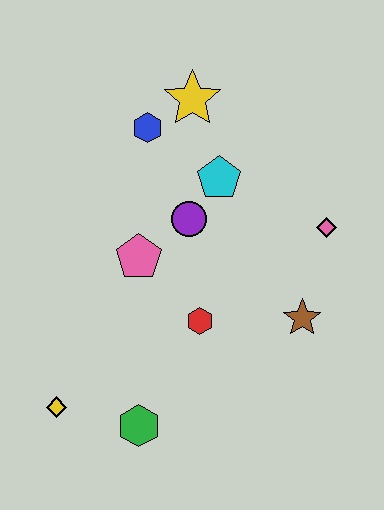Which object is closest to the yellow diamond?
The green hexagon is closest to the yellow diamond.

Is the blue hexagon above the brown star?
Yes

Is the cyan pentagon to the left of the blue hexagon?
No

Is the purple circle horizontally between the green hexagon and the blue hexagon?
No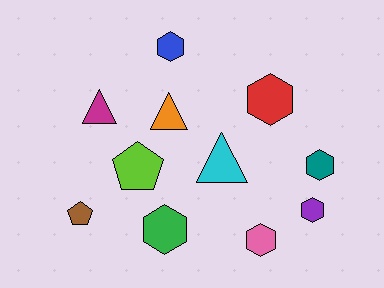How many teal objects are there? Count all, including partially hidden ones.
There is 1 teal object.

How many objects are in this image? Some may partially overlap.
There are 11 objects.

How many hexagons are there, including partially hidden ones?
There are 6 hexagons.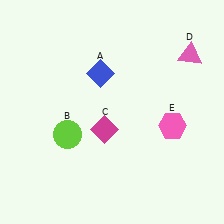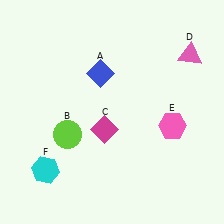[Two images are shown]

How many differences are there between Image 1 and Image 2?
There is 1 difference between the two images.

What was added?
A cyan hexagon (F) was added in Image 2.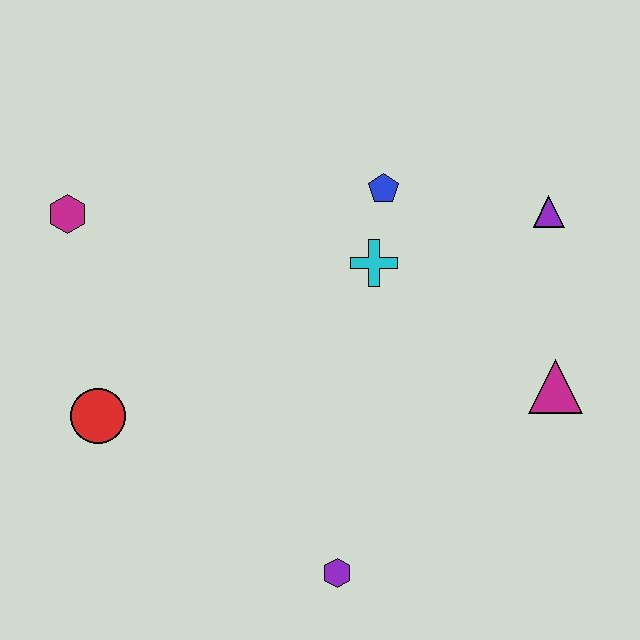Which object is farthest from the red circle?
The purple triangle is farthest from the red circle.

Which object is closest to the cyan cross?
The blue pentagon is closest to the cyan cross.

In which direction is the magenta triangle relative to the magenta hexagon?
The magenta triangle is to the right of the magenta hexagon.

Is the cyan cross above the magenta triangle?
Yes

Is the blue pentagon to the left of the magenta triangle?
Yes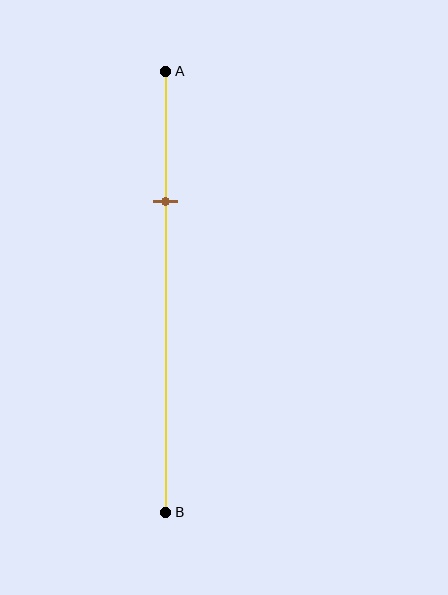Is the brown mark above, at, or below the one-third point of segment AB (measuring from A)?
The brown mark is above the one-third point of segment AB.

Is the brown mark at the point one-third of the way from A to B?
No, the mark is at about 30% from A, not at the 33% one-third point.